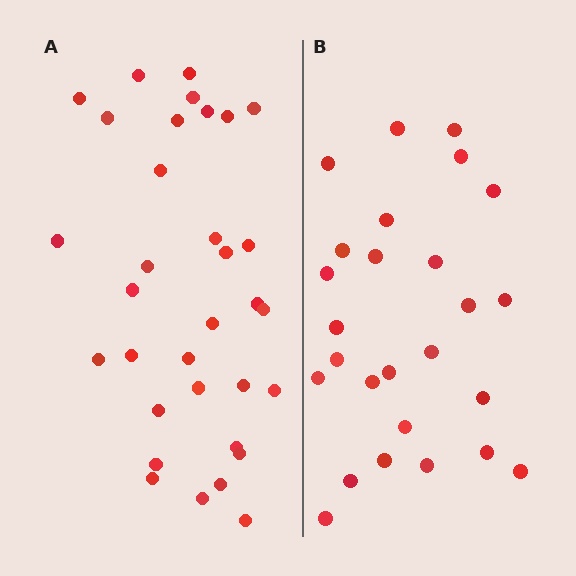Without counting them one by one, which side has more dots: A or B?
Region A (the left region) has more dots.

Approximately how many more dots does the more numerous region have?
Region A has roughly 8 or so more dots than region B.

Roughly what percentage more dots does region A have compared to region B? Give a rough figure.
About 25% more.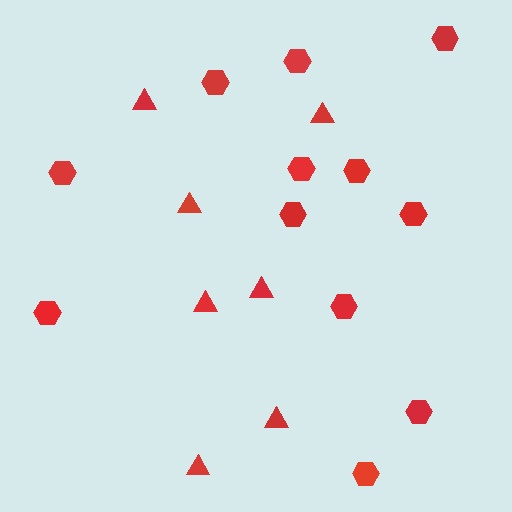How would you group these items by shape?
There are 2 groups: one group of hexagons (12) and one group of triangles (7).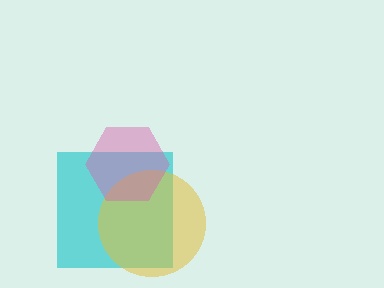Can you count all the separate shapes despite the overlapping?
Yes, there are 3 separate shapes.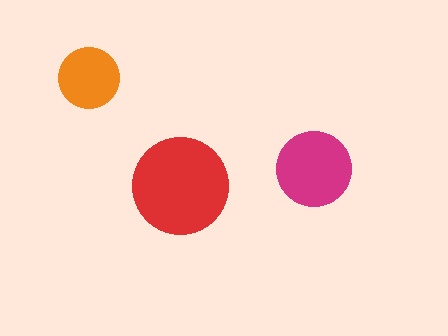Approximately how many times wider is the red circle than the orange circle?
About 1.5 times wider.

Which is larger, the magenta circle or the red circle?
The red one.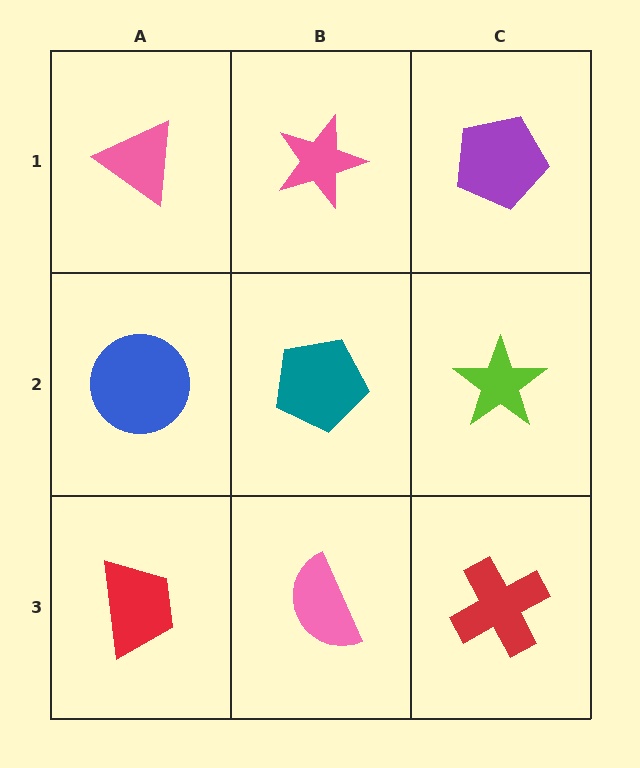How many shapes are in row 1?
3 shapes.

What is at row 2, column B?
A teal pentagon.